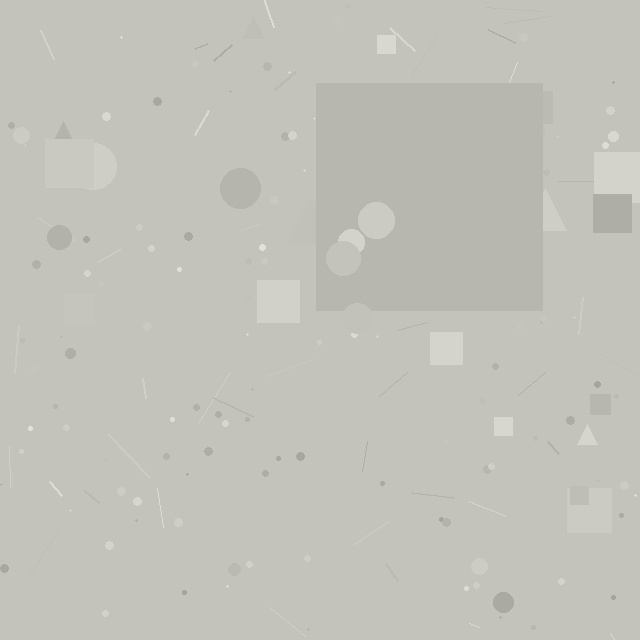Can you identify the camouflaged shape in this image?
The camouflaged shape is a square.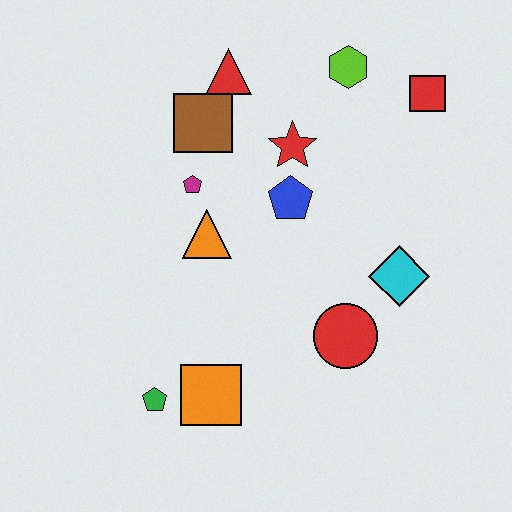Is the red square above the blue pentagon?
Yes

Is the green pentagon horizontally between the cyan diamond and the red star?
No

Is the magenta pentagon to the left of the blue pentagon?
Yes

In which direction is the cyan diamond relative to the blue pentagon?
The cyan diamond is to the right of the blue pentagon.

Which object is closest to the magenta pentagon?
The orange triangle is closest to the magenta pentagon.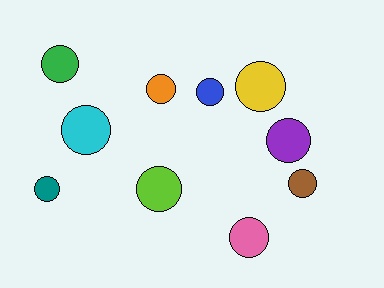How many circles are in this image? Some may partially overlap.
There are 10 circles.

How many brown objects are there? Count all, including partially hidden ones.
There is 1 brown object.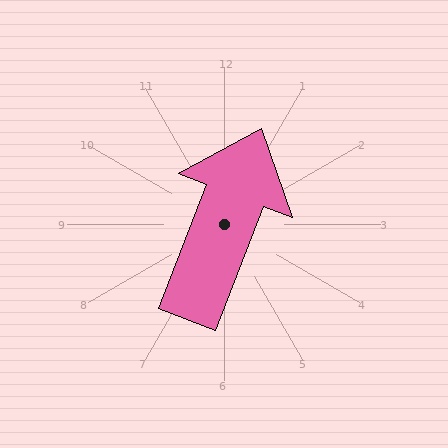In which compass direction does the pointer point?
North.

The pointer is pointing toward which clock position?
Roughly 1 o'clock.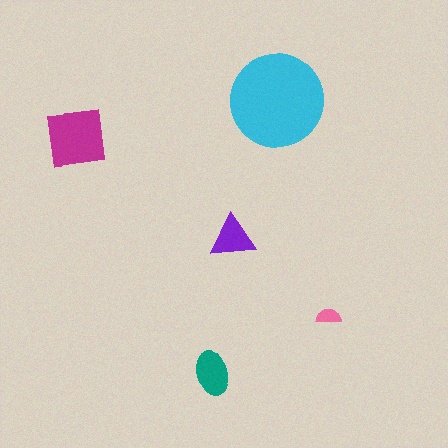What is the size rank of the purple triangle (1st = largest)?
4th.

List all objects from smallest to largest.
The pink semicircle, the purple triangle, the teal ellipse, the magenta square, the cyan circle.